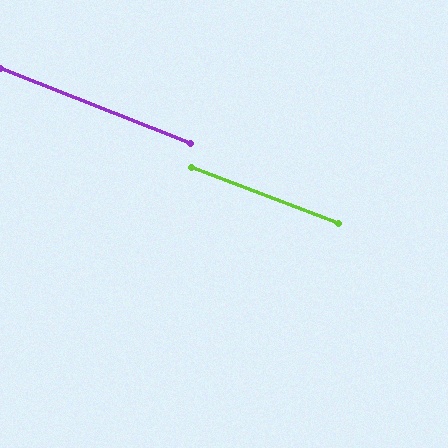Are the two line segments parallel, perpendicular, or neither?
Parallel — their directions differ by only 0.6°.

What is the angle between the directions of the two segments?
Approximately 1 degree.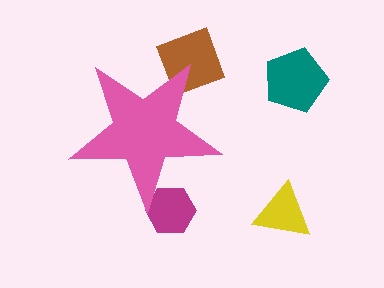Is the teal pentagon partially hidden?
No, the teal pentagon is fully visible.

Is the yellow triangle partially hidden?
No, the yellow triangle is fully visible.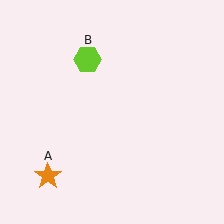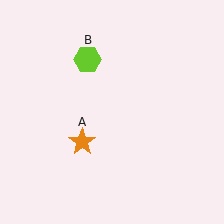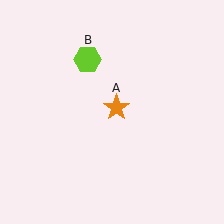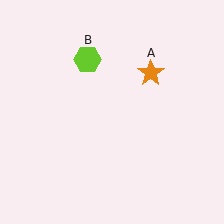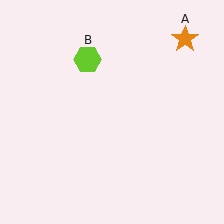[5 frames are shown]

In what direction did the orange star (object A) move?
The orange star (object A) moved up and to the right.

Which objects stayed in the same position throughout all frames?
Lime hexagon (object B) remained stationary.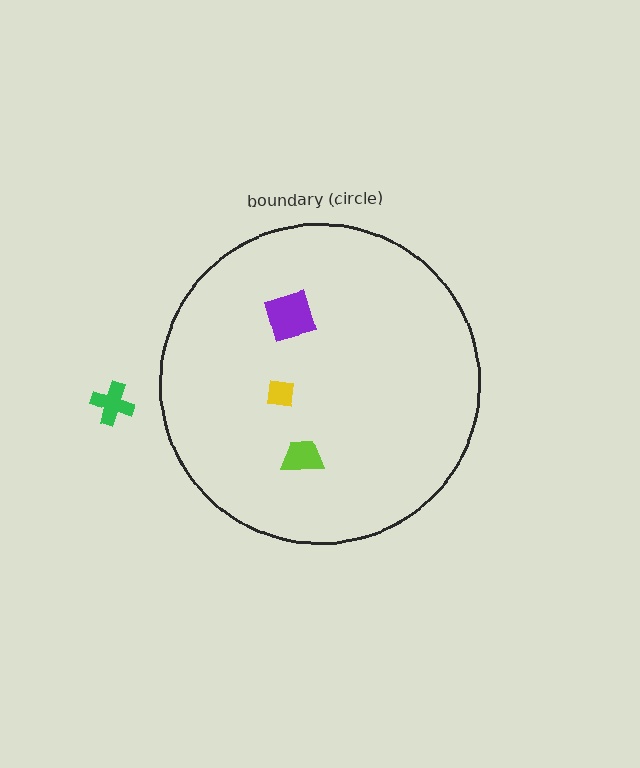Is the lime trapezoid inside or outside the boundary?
Inside.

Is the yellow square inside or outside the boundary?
Inside.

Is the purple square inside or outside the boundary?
Inside.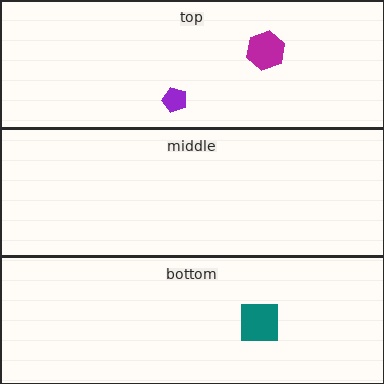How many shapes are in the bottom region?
1.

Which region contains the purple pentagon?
The top region.